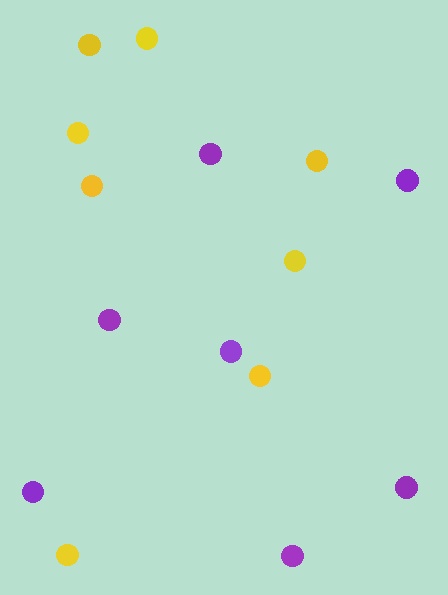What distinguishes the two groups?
There are 2 groups: one group of yellow circles (8) and one group of purple circles (7).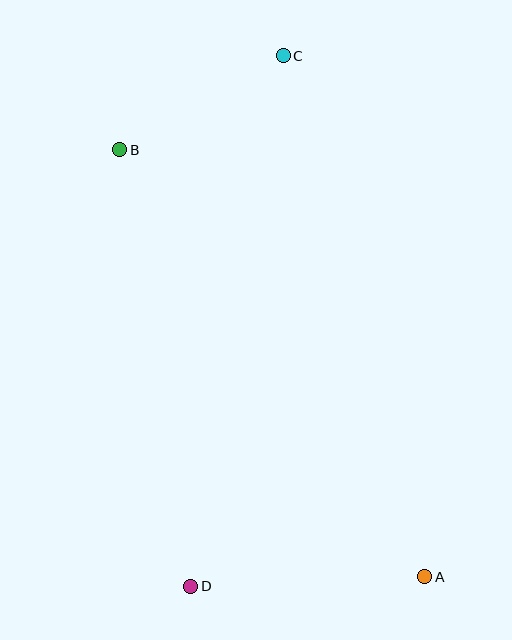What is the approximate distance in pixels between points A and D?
The distance between A and D is approximately 234 pixels.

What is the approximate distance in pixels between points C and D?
The distance between C and D is approximately 538 pixels.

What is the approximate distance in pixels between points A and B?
The distance between A and B is approximately 525 pixels.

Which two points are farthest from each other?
Points A and C are farthest from each other.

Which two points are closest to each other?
Points B and C are closest to each other.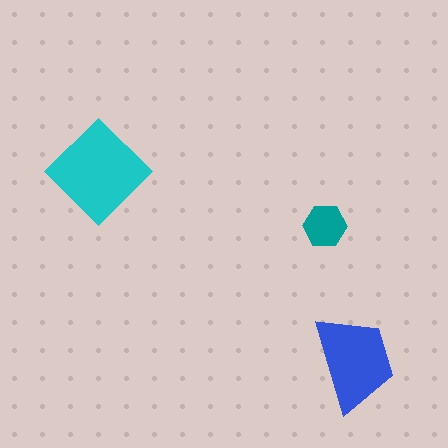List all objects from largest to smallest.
The cyan diamond, the blue trapezoid, the teal hexagon.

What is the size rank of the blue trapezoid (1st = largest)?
2nd.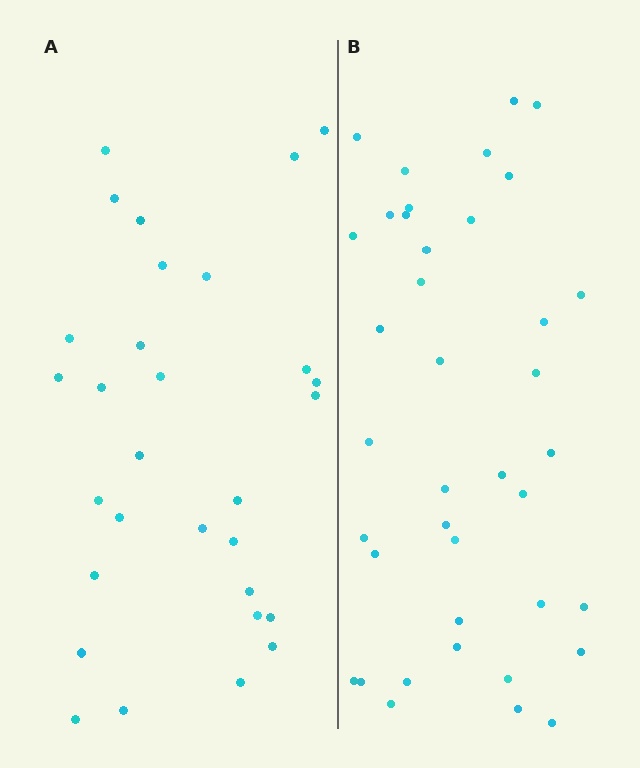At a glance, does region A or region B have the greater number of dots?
Region B (the right region) has more dots.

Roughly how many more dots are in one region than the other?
Region B has roughly 8 or so more dots than region A.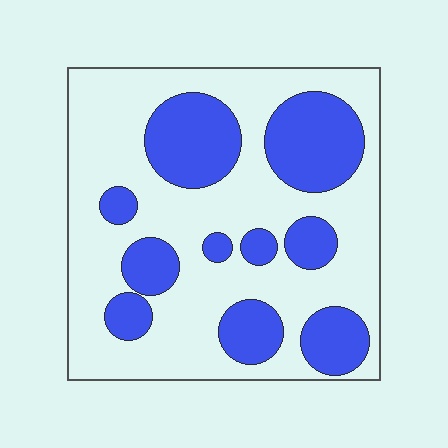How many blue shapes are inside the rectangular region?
10.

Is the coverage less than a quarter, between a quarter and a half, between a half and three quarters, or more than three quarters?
Between a quarter and a half.